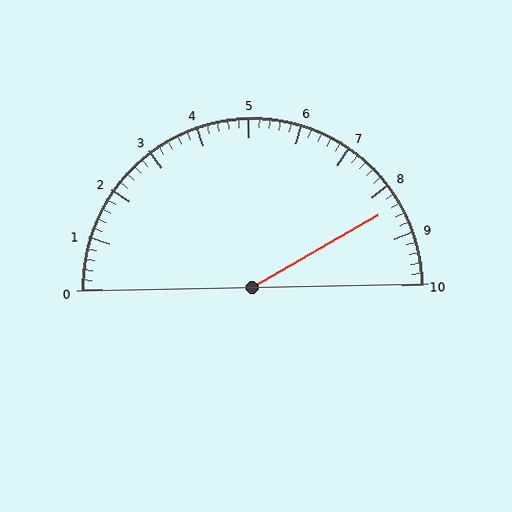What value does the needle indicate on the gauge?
The needle indicates approximately 8.4.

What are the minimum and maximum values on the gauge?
The gauge ranges from 0 to 10.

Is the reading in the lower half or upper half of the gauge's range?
The reading is in the upper half of the range (0 to 10).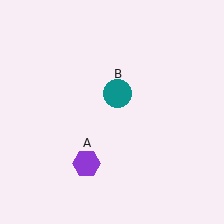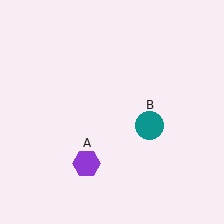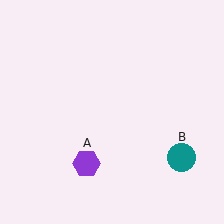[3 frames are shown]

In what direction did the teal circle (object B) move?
The teal circle (object B) moved down and to the right.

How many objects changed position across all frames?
1 object changed position: teal circle (object B).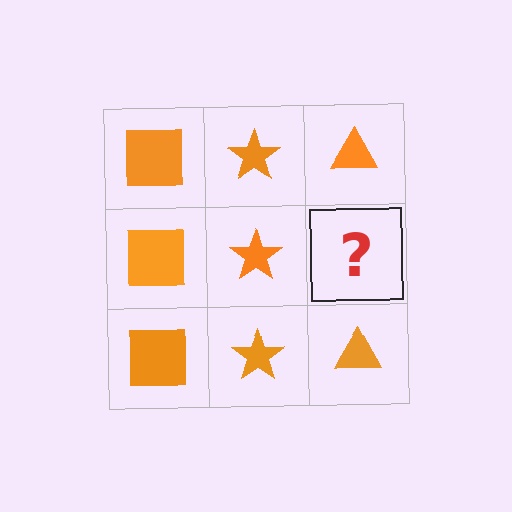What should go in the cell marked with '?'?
The missing cell should contain an orange triangle.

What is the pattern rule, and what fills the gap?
The rule is that each column has a consistent shape. The gap should be filled with an orange triangle.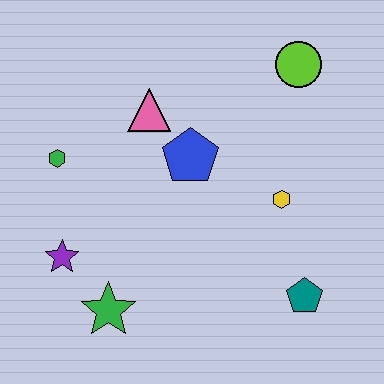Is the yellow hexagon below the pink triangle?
Yes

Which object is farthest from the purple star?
The lime circle is farthest from the purple star.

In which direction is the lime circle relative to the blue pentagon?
The lime circle is to the right of the blue pentagon.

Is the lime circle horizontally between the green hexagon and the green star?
No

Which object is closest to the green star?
The purple star is closest to the green star.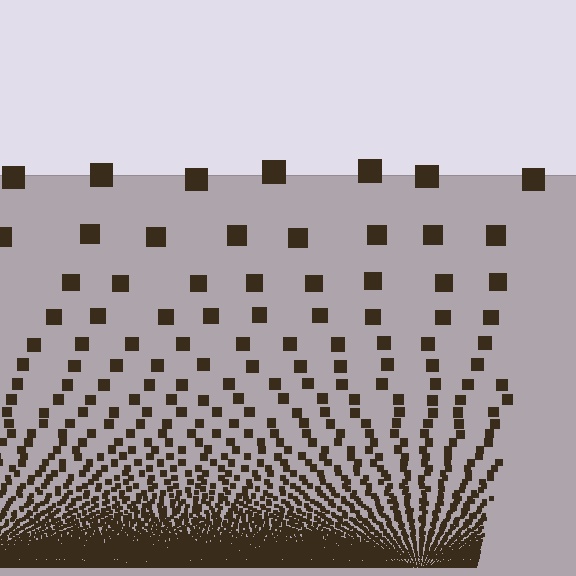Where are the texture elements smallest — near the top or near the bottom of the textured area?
Near the bottom.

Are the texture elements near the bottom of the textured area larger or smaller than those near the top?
Smaller. The gradient is inverted — elements near the bottom are smaller and denser.